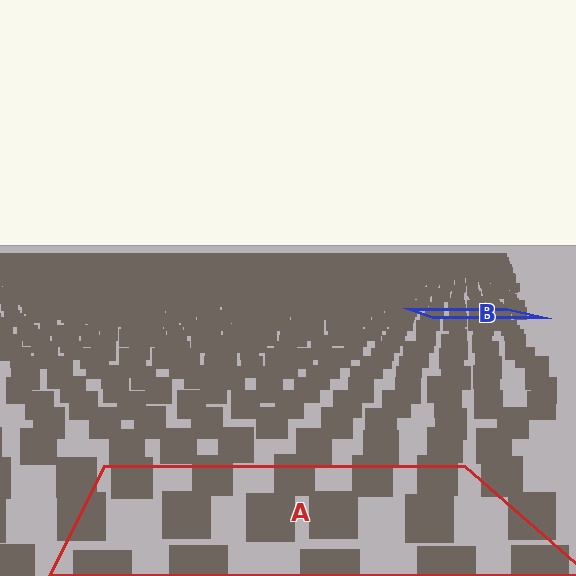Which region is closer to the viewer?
Region A is closer. The texture elements there are larger and more spread out.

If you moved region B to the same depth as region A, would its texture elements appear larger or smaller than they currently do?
They would appear larger. At a closer depth, the same texture elements are projected at a bigger on-screen size.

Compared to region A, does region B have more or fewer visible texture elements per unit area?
Region B has more texture elements per unit area — they are packed more densely because it is farther away.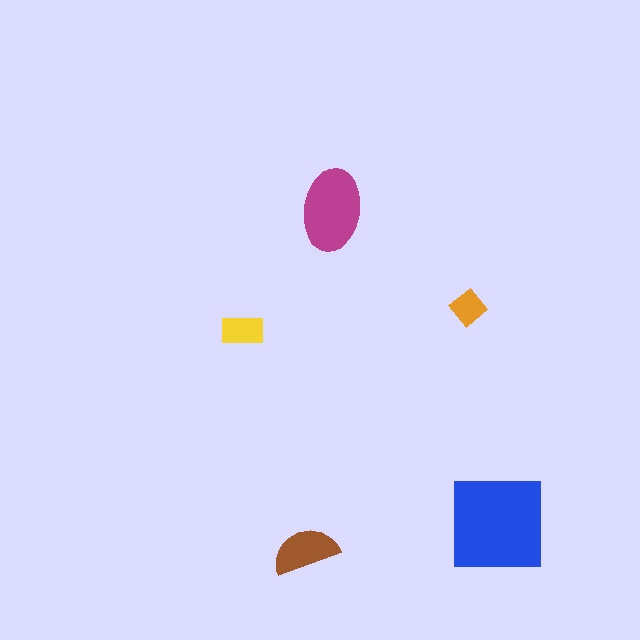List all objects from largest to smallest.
The blue square, the magenta ellipse, the brown semicircle, the yellow rectangle, the orange diamond.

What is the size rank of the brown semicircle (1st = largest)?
3rd.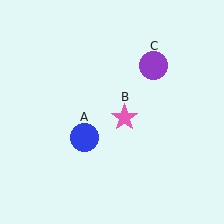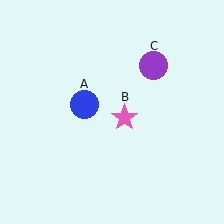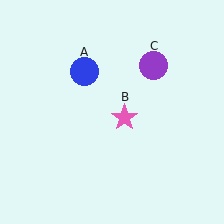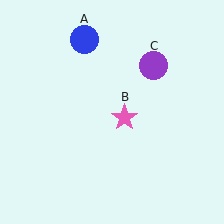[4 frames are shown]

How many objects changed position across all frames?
1 object changed position: blue circle (object A).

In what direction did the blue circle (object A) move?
The blue circle (object A) moved up.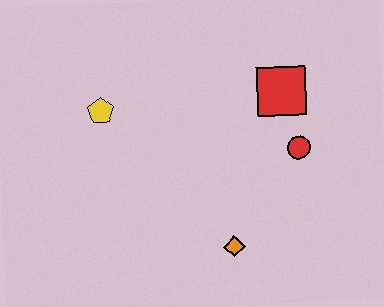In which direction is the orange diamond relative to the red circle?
The orange diamond is below the red circle.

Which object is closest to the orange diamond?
The red circle is closest to the orange diamond.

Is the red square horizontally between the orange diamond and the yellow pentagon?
No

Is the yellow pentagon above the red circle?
Yes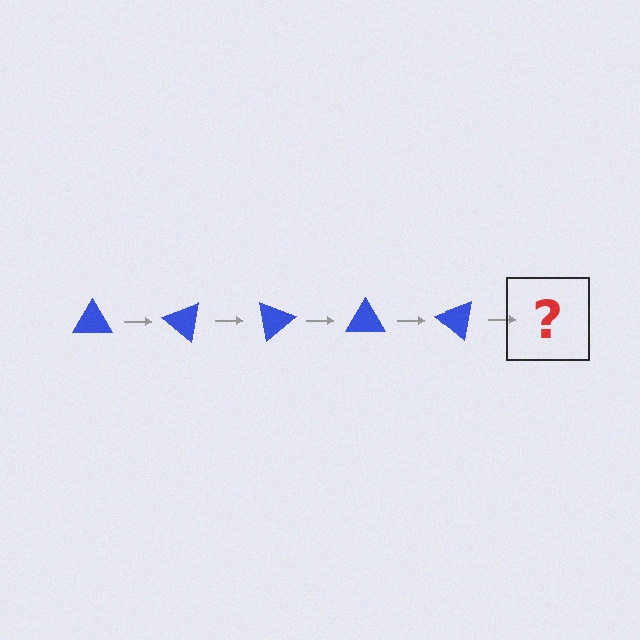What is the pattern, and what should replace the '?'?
The pattern is that the triangle rotates 40 degrees each step. The '?' should be a blue triangle rotated 200 degrees.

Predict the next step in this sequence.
The next step is a blue triangle rotated 200 degrees.